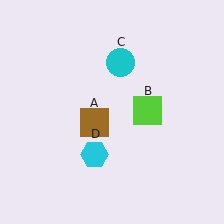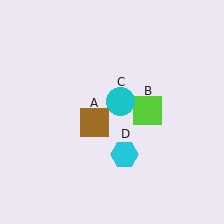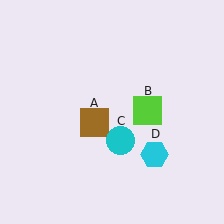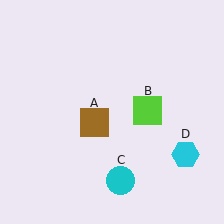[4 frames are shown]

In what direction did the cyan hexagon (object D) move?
The cyan hexagon (object D) moved right.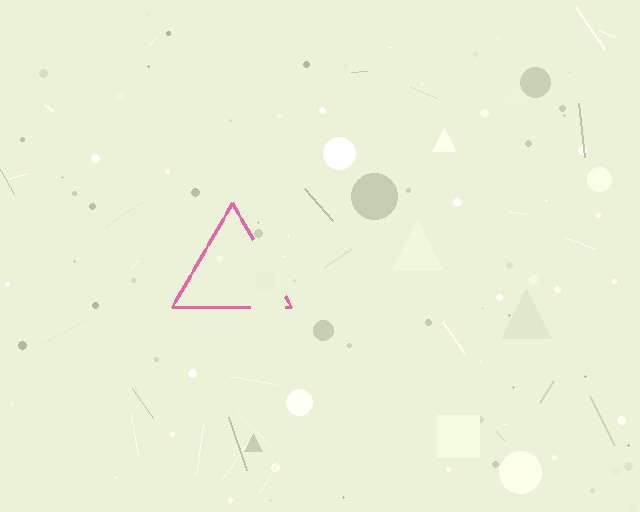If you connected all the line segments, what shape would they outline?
They would outline a triangle.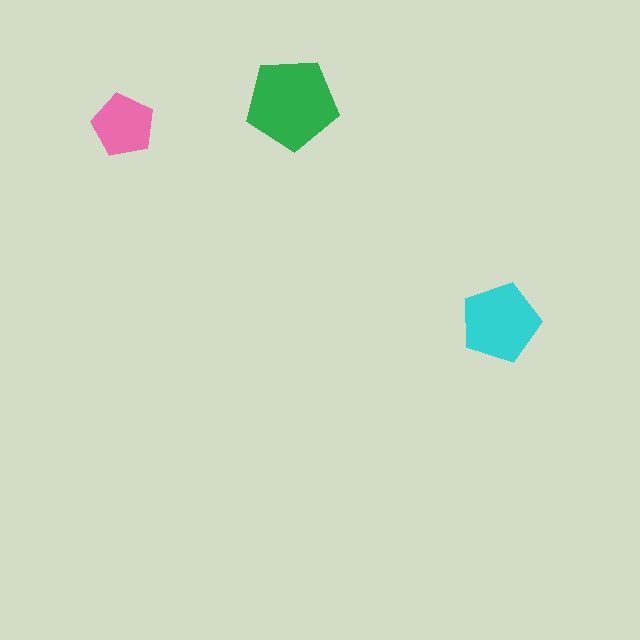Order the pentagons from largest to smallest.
the green one, the cyan one, the pink one.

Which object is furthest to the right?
The cyan pentagon is rightmost.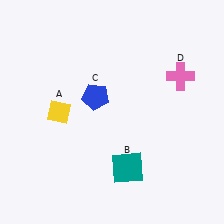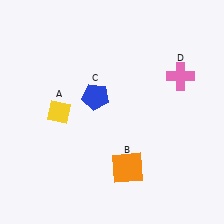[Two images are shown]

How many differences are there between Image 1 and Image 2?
There is 1 difference between the two images.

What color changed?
The square (B) changed from teal in Image 1 to orange in Image 2.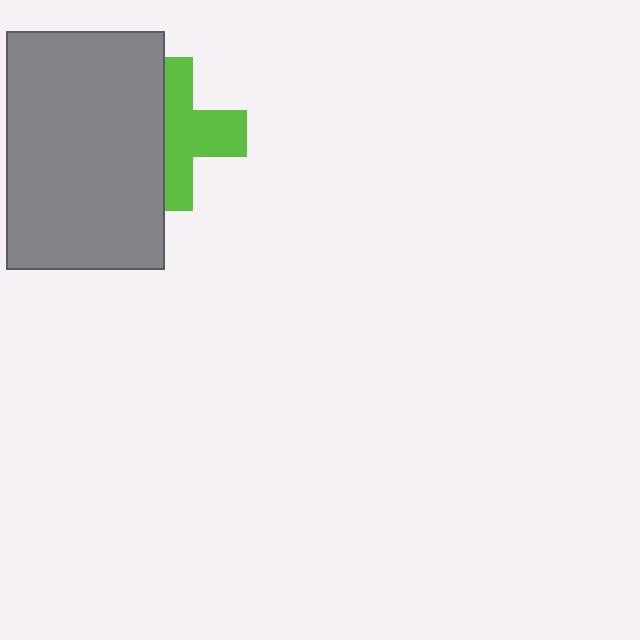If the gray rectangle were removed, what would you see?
You would see the complete lime cross.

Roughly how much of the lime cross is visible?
About half of it is visible (roughly 55%).